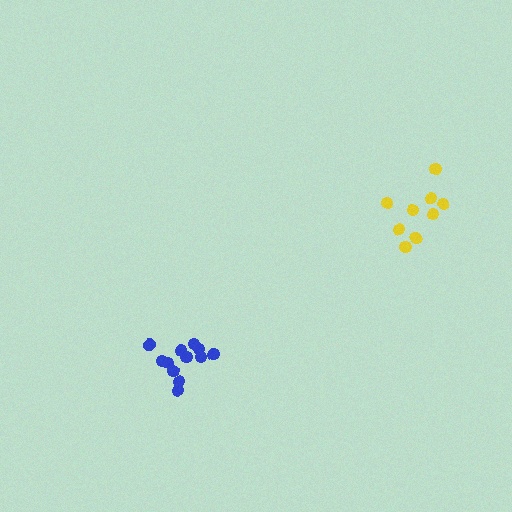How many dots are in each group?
Group 1: 9 dots, Group 2: 12 dots (21 total).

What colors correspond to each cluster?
The clusters are colored: yellow, blue.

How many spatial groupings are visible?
There are 2 spatial groupings.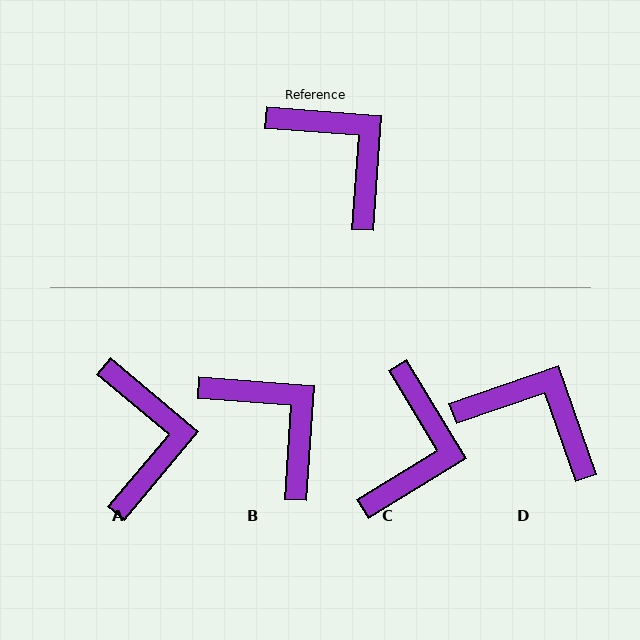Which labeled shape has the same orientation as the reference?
B.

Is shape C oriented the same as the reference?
No, it is off by about 55 degrees.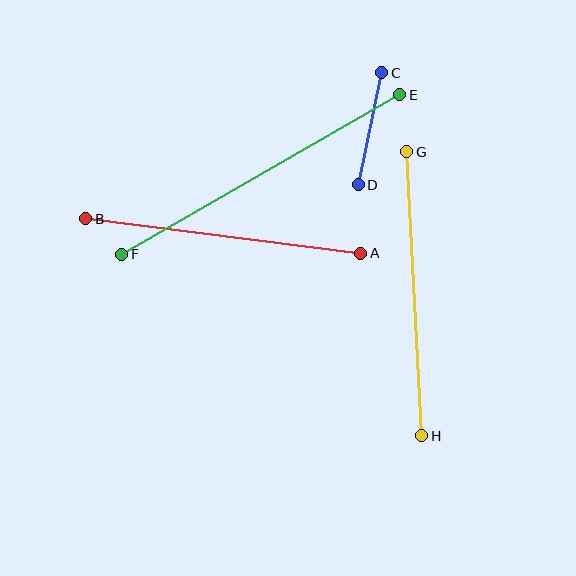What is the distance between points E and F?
The distance is approximately 320 pixels.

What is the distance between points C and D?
The distance is approximately 115 pixels.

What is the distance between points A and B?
The distance is approximately 277 pixels.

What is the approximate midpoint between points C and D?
The midpoint is at approximately (370, 129) pixels.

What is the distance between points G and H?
The distance is approximately 285 pixels.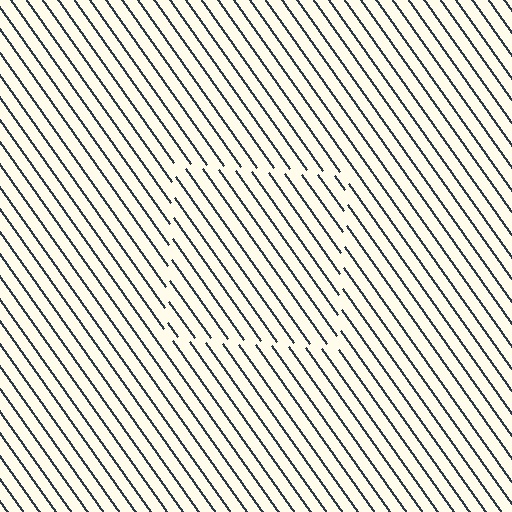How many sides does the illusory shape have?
4 sides — the line-ends trace a square.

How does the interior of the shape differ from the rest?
The interior of the shape contains the same grating, shifted by half a period — the contour is defined by the phase discontinuity where line-ends from the inner and outer gratings abut.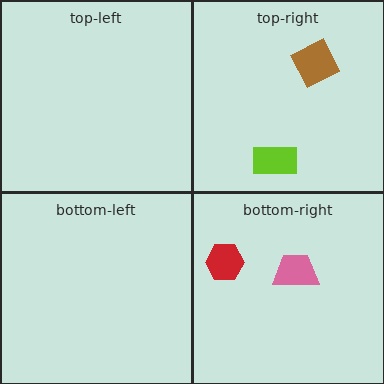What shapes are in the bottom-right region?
The pink trapezoid, the red hexagon.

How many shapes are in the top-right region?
2.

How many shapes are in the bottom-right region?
2.